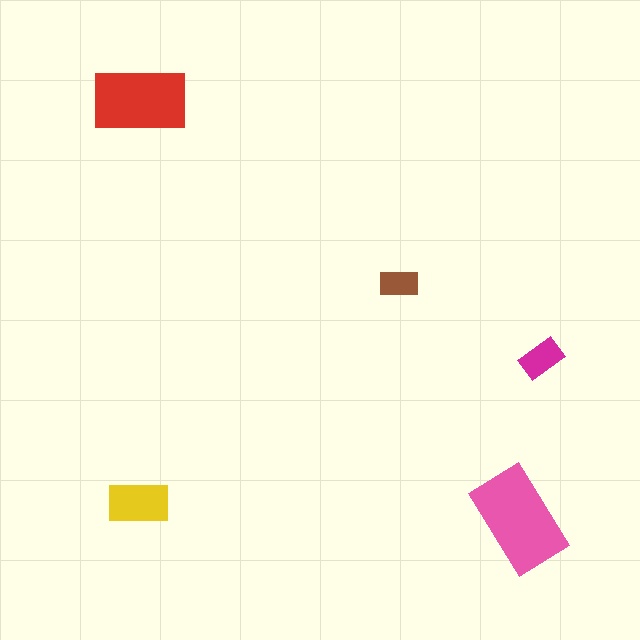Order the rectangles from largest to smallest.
the pink one, the red one, the yellow one, the magenta one, the brown one.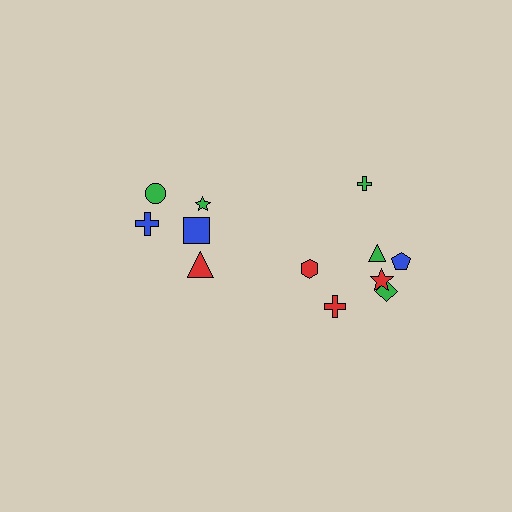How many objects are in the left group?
There are 5 objects.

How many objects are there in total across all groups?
There are 12 objects.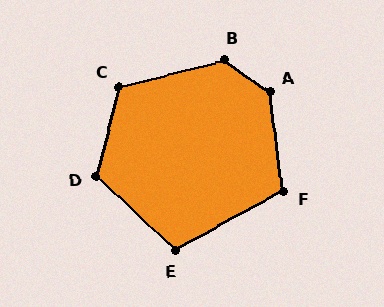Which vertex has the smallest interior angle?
E, at approximately 108 degrees.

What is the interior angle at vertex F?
Approximately 111 degrees (obtuse).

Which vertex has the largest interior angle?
A, at approximately 133 degrees.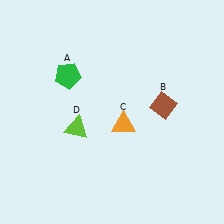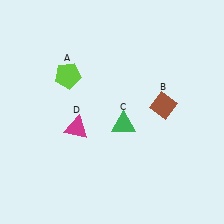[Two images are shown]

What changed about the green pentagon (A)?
In Image 1, A is green. In Image 2, it changed to lime.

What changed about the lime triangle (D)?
In Image 1, D is lime. In Image 2, it changed to magenta.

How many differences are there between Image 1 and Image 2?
There are 3 differences between the two images.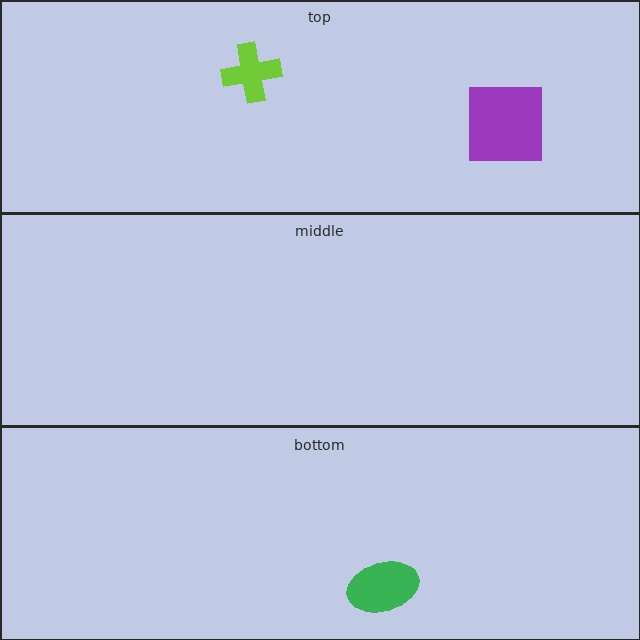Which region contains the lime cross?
The top region.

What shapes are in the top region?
The purple square, the lime cross.